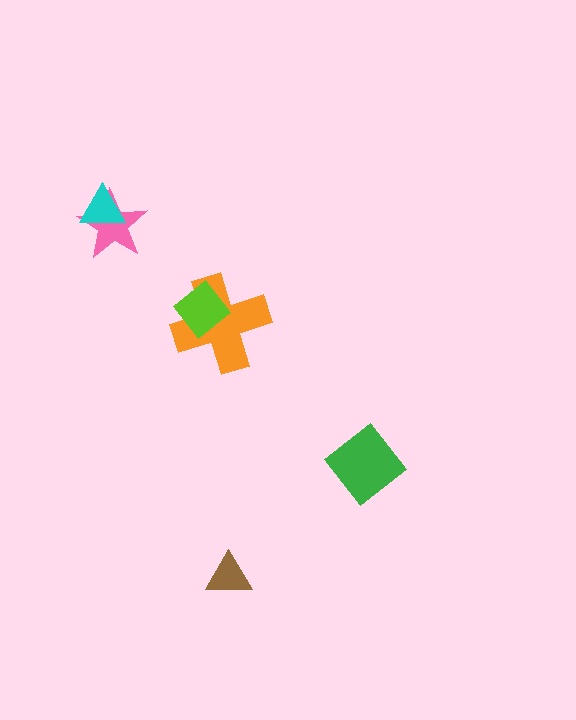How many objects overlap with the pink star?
1 object overlaps with the pink star.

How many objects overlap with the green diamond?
0 objects overlap with the green diamond.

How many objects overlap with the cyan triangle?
1 object overlaps with the cyan triangle.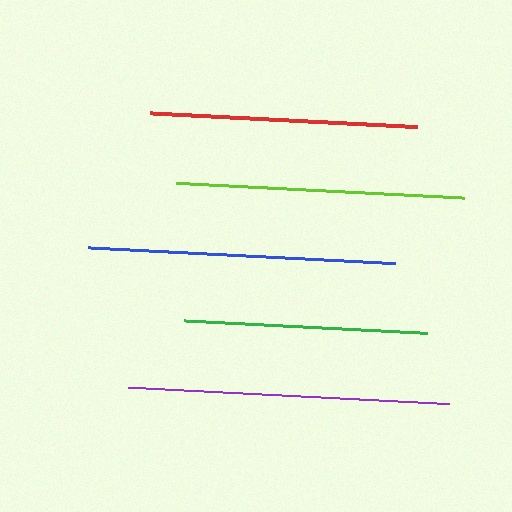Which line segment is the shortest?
The green line is the shortest at approximately 244 pixels.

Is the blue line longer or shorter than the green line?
The blue line is longer than the green line.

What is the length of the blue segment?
The blue segment is approximately 307 pixels long.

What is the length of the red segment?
The red segment is approximately 267 pixels long.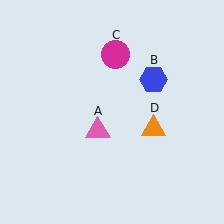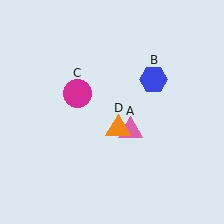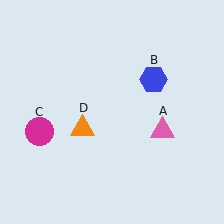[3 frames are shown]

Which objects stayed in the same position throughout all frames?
Blue hexagon (object B) remained stationary.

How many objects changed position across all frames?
3 objects changed position: pink triangle (object A), magenta circle (object C), orange triangle (object D).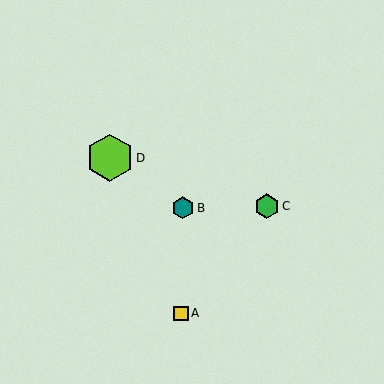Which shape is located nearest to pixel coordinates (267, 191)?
The green hexagon (labeled C) at (267, 206) is nearest to that location.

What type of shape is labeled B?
Shape B is a teal hexagon.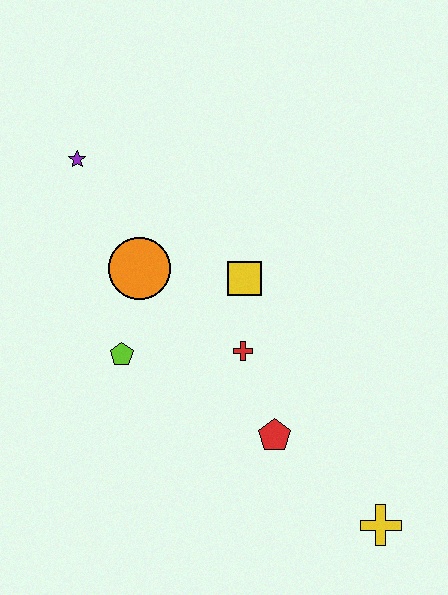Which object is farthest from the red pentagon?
The purple star is farthest from the red pentagon.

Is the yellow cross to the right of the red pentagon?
Yes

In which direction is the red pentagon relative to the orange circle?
The red pentagon is below the orange circle.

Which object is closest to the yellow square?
The red cross is closest to the yellow square.